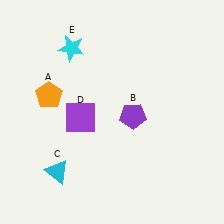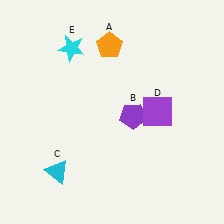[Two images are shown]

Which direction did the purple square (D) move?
The purple square (D) moved right.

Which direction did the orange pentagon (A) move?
The orange pentagon (A) moved right.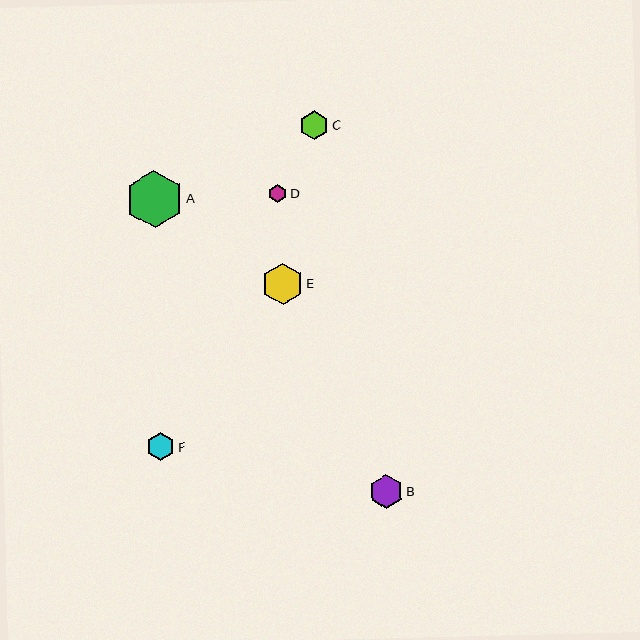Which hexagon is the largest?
Hexagon A is the largest with a size of approximately 58 pixels.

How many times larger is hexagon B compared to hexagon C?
Hexagon B is approximately 1.2 times the size of hexagon C.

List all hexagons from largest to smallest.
From largest to smallest: A, E, B, C, F, D.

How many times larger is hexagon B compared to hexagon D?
Hexagon B is approximately 1.9 times the size of hexagon D.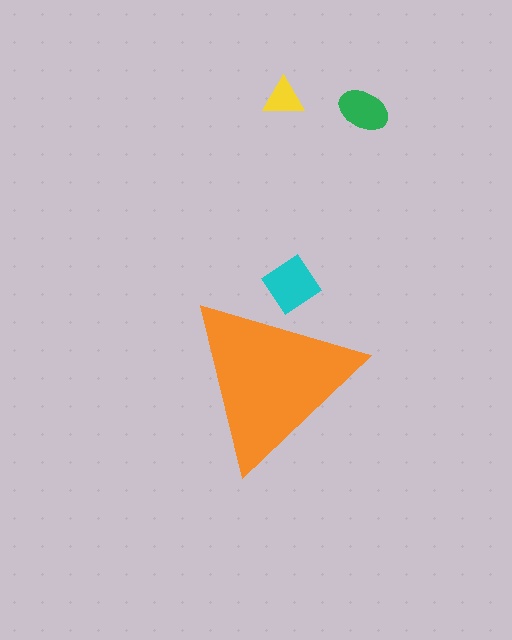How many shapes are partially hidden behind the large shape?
1 shape is partially hidden.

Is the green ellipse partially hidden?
No, the green ellipse is fully visible.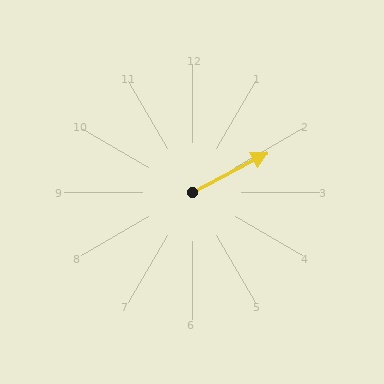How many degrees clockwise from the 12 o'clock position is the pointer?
Approximately 62 degrees.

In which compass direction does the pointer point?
Northeast.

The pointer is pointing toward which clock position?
Roughly 2 o'clock.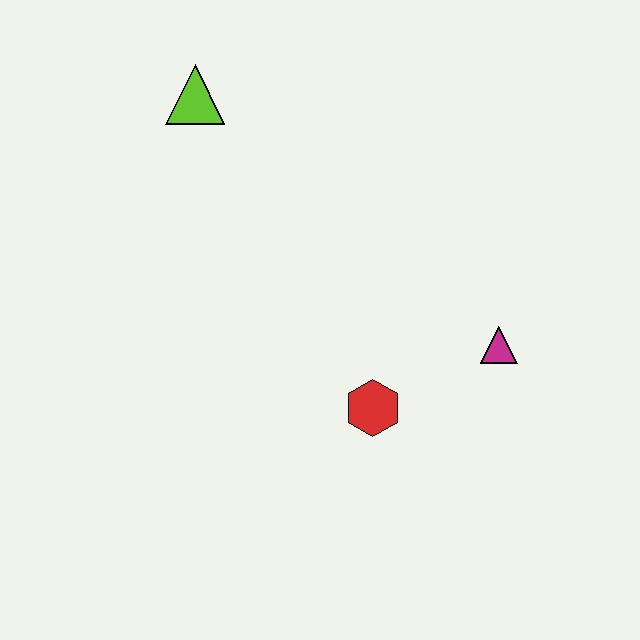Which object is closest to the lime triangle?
The red hexagon is closest to the lime triangle.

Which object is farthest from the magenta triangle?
The lime triangle is farthest from the magenta triangle.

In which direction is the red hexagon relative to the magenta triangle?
The red hexagon is to the left of the magenta triangle.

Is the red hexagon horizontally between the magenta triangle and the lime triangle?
Yes